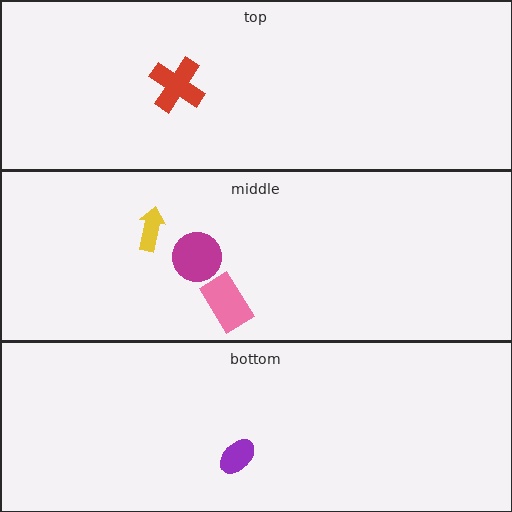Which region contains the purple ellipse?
The bottom region.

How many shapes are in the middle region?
3.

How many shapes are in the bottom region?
1.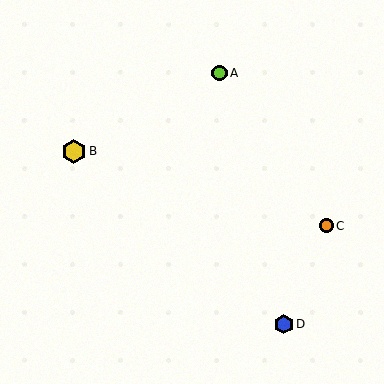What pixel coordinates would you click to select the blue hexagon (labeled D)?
Click at (284, 324) to select the blue hexagon D.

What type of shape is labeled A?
Shape A is a lime circle.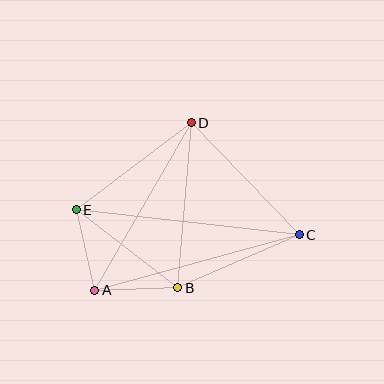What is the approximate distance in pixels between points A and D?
The distance between A and D is approximately 193 pixels.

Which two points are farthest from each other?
Points C and E are farthest from each other.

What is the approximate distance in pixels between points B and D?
The distance between B and D is approximately 165 pixels.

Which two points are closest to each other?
Points A and E are closest to each other.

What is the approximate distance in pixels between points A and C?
The distance between A and C is approximately 212 pixels.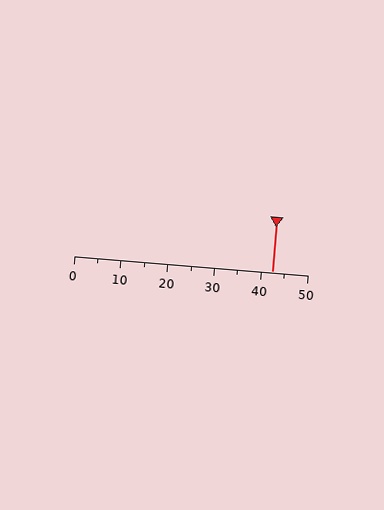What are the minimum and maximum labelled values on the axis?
The axis runs from 0 to 50.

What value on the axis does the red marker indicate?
The marker indicates approximately 42.5.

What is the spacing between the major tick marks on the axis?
The major ticks are spaced 10 apart.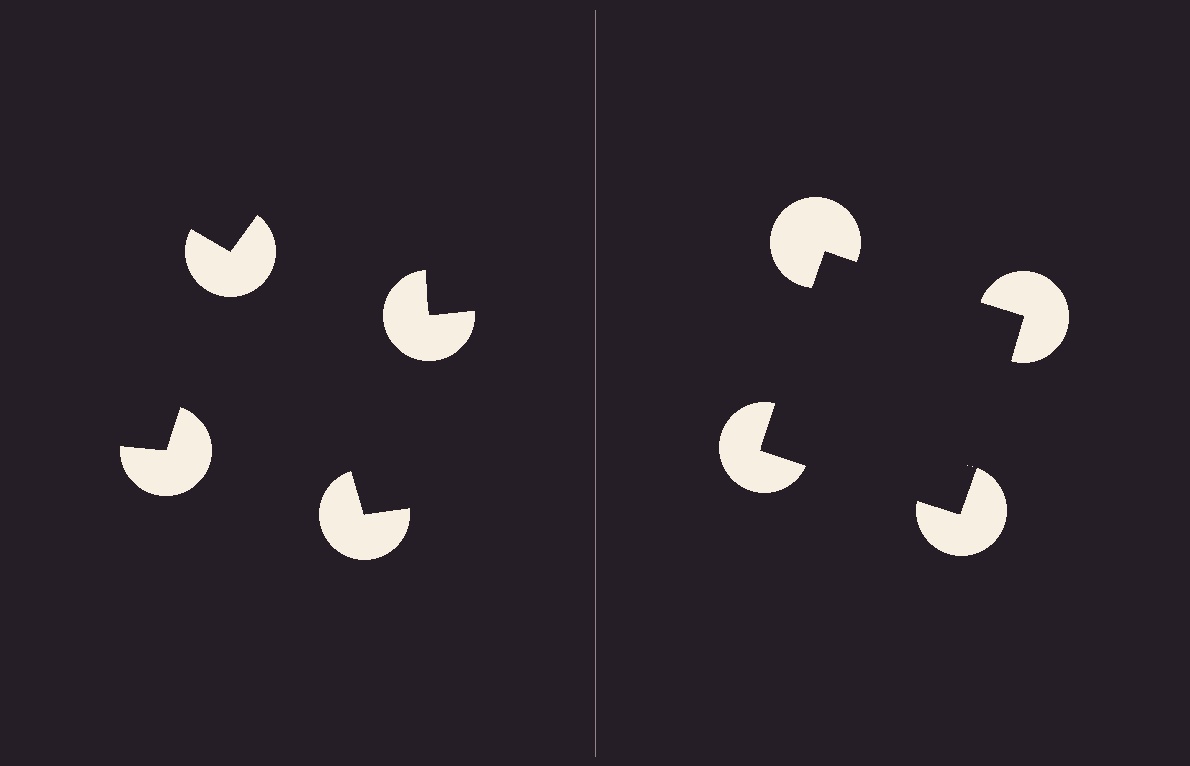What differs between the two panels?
The pac-man discs are positioned identically on both sides; only the wedge orientations differ. On the right they align to a square; on the left they are misaligned.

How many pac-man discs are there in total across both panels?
8 — 4 on each side.